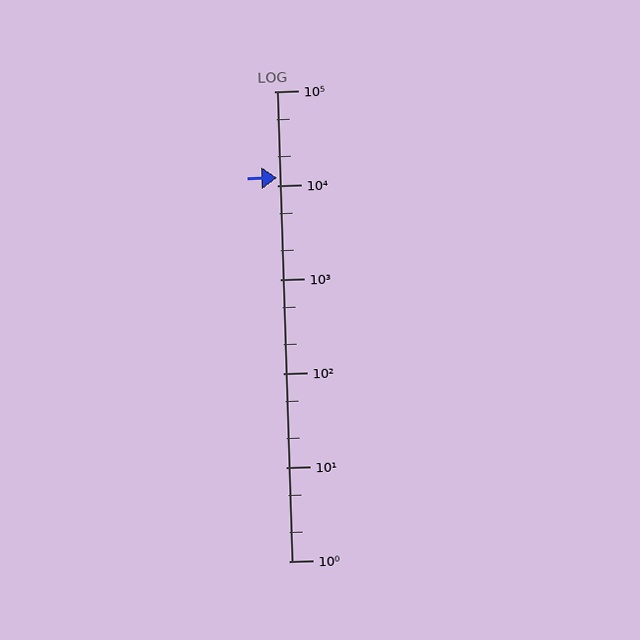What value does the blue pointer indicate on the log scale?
The pointer indicates approximately 12000.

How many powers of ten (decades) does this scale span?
The scale spans 5 decades, from 1 to 100000.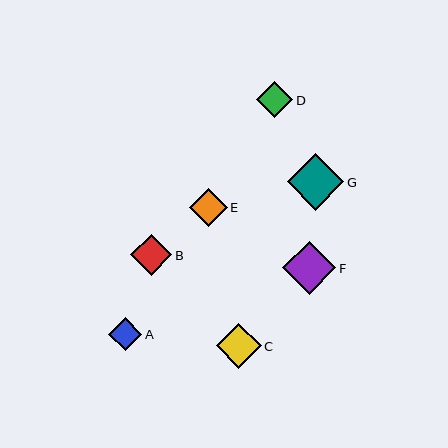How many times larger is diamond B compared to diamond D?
Diamond B is approximately 1.2 times the size of diamond D.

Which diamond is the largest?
Diamond G is the largest with a size of approximately 57 pixels.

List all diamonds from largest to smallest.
From largest to smallest: G, F, C, B, E, D, A.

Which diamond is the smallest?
Diamond A is the smallest with a size of approximately 34 pixels.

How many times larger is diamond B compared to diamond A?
Diamond B is approximately 1.2 times the size of diamond A.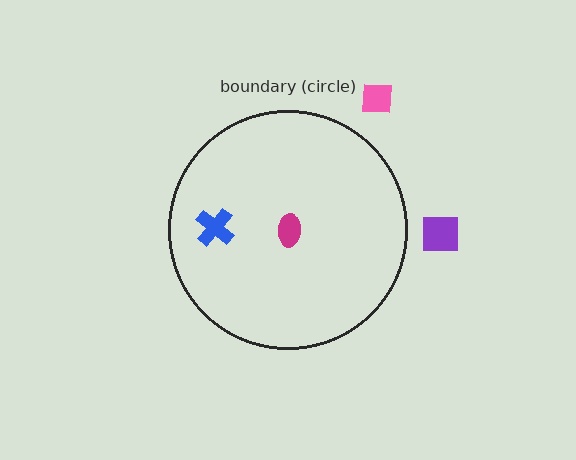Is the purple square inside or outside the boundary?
Outside.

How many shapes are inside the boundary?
2 inside, 2 outside.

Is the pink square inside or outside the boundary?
Outside.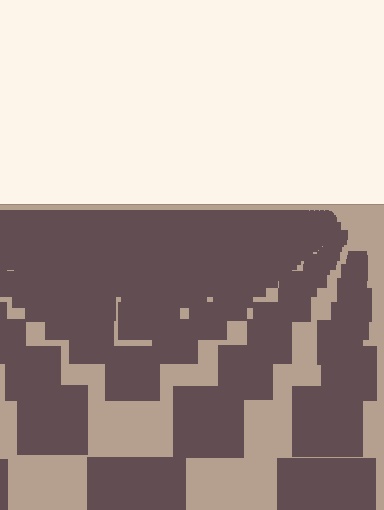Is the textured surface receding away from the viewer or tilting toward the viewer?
The surface is receding away from the viewer. Texture elements get smaller and denser toward the top.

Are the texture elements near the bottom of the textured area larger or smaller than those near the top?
Larger. Near the bottom, elements are closer to the viewer and appear at a bigger on-screen size.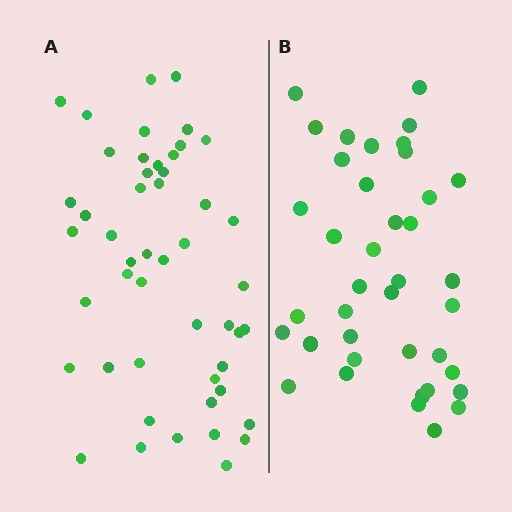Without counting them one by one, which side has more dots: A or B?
Region A (the left region) has more dots.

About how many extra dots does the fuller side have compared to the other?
Region A has roughly 10 or so more dots than region B.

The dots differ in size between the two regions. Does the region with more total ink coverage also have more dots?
No. Region B has more total ink coverage because its dots are larger, but region A actually contains more individual dots. Total area can be misleading — the number of items is what matters here.